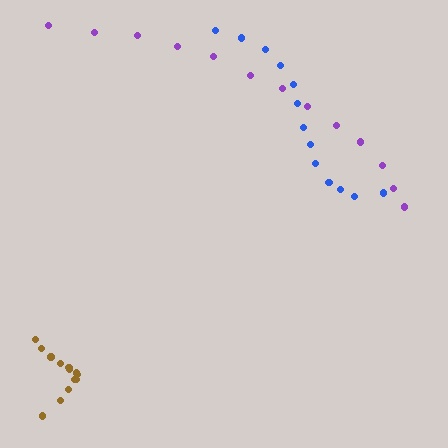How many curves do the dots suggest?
There are 3 distinct paths.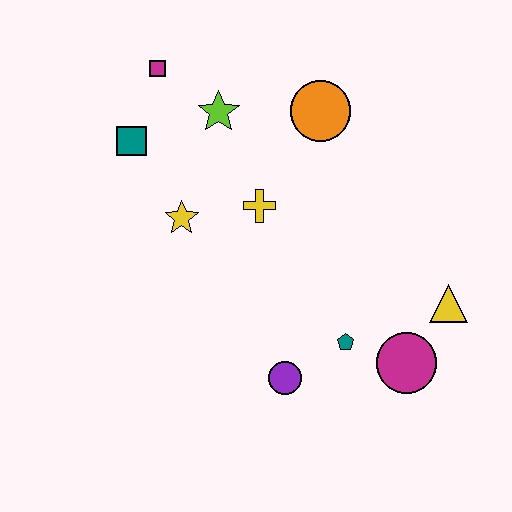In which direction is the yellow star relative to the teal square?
The yellow star is below the teal square.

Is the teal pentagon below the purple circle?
No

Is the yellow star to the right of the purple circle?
No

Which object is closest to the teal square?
The magenta square is closest to the teal square.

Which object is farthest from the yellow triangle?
The magenta square is farthest from the yellow triangle.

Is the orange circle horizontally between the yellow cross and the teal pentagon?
Yes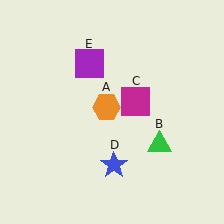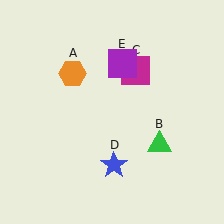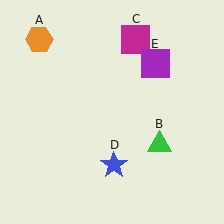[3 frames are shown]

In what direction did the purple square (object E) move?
The purple square (object E) moved right.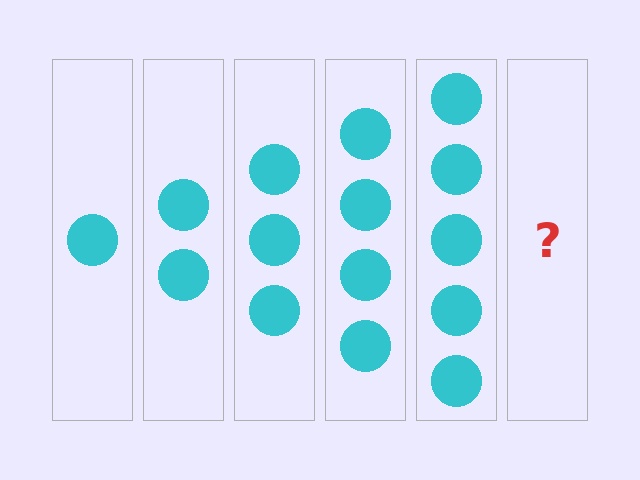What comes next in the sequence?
The next element should be 6 circles.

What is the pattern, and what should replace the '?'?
The pattern is that each step adds one more circle. The '?' should be 6 circles.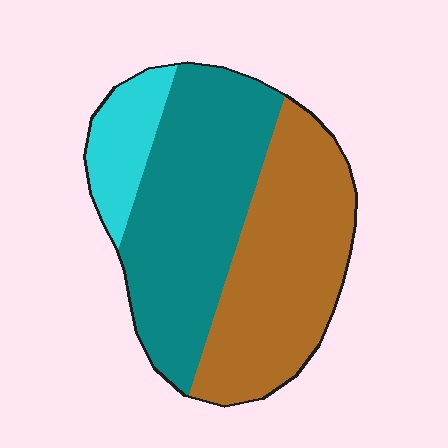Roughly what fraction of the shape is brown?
Brown takes up about two fifths (2/5) of the shape.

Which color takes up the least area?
Cyan, at roughly 15%.